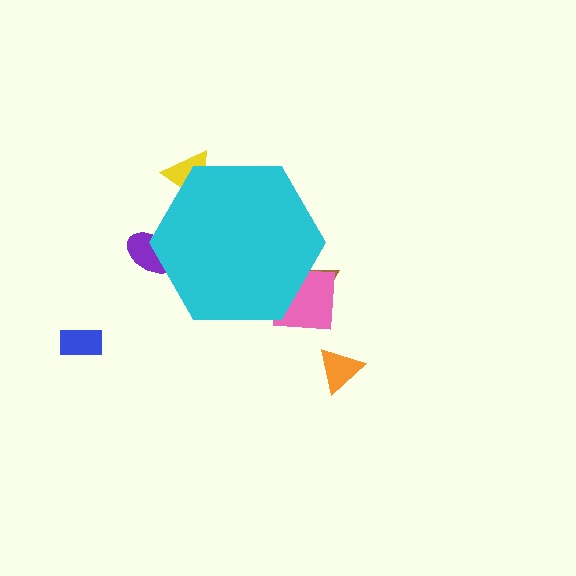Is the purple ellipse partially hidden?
Yes, the purple ellipse is partially hidden behind the cyan hexagon.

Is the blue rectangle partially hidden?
No, the blue rectangle is fully visible.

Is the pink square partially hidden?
Yes, the pink square is partially hidden behind the cyan hexagon.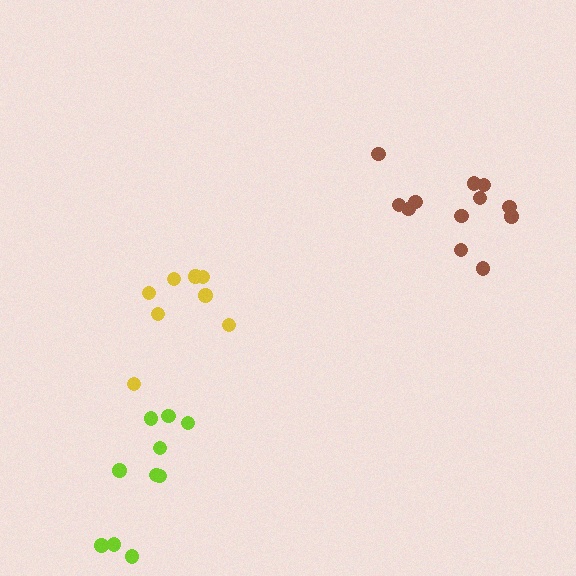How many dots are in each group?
Group 1: 8 dots, Group 2: 12 dots, Group 3: 10 dots (30 total).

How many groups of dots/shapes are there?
There are 3 groups.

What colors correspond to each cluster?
The clusters are colored: yellow, brown, lime.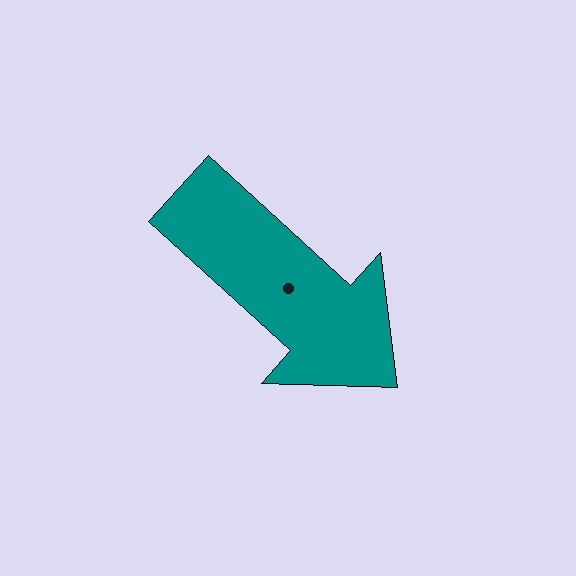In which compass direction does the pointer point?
Southeast.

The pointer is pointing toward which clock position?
Roughly 4 o'clock.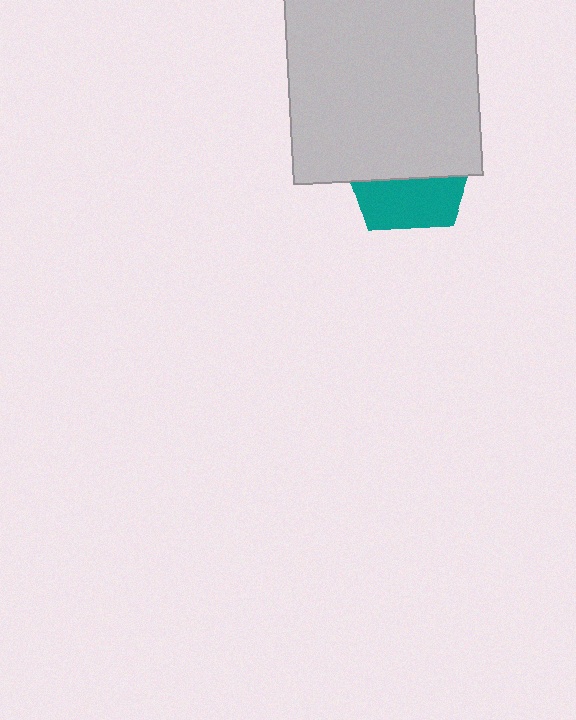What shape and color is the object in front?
The object in front is a light gray rectangle.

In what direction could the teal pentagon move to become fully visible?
The teal pentagon could move down. That would shift it out from behind the light gray rectangle entirely.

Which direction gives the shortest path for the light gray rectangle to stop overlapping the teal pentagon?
Moving up gives the shortest separation.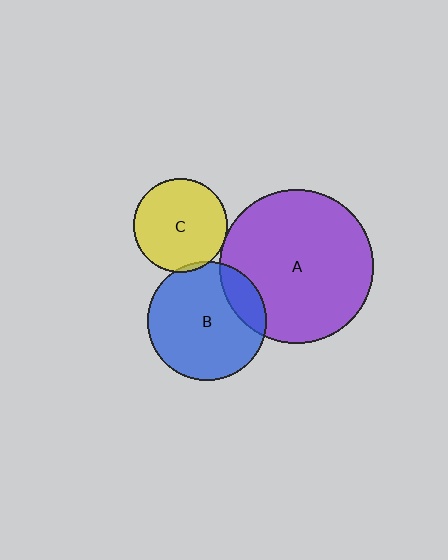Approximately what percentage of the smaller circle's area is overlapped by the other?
Approximately 15%.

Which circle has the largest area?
Circle A (purple).